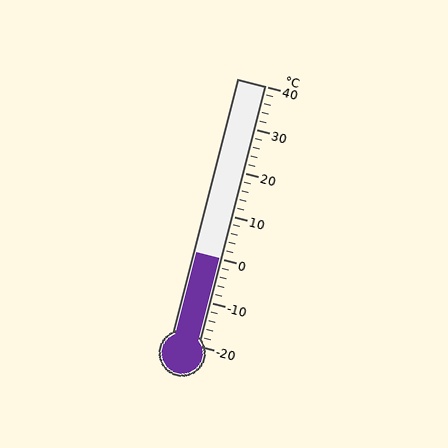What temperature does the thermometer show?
The thermometer shows approximately 0°C.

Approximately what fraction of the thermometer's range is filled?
The thermometer is filled to approximately 35% of its range.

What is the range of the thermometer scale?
The thermometer scale ranges from -20°C to 40°C.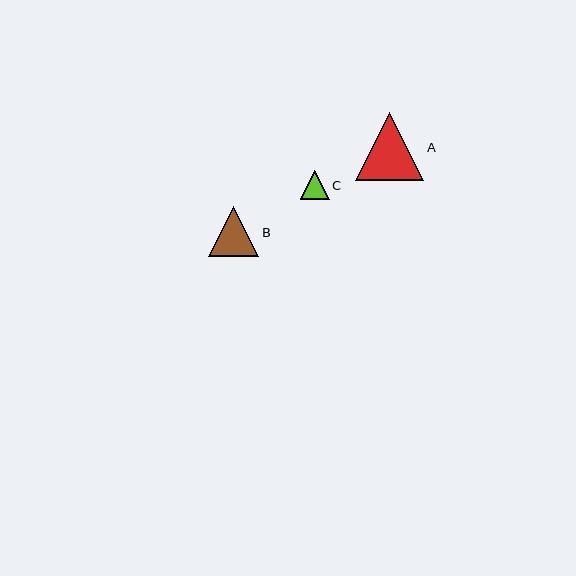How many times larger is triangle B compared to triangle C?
Triangle B is approximately 1.7 times the size of triangle C.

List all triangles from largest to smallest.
From largest to smallest: A, B, C.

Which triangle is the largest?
Triangle A is the largest with a size of approximately 69 pixels.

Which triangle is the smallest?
Triangle C is the smallest with a size of approximately 29 pixels.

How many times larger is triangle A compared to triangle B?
Triangle A is approximately 1.4 times the size of triangle B.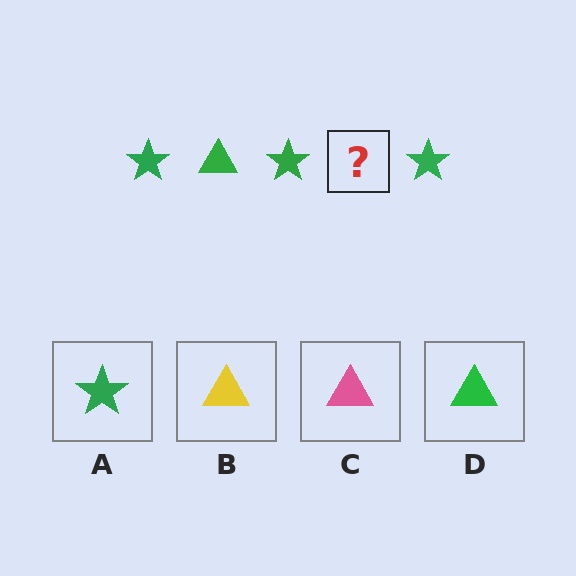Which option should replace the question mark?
Option D.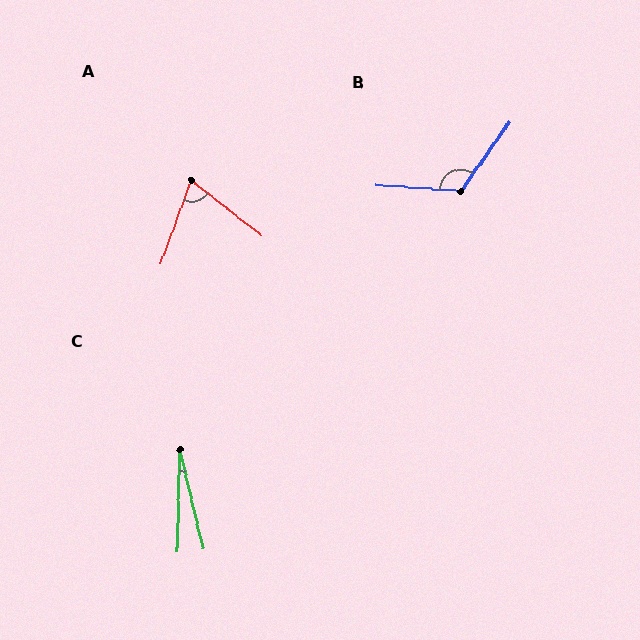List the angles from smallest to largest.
C (15°), A (71°), B (121°).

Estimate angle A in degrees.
Approximately 71 degrees.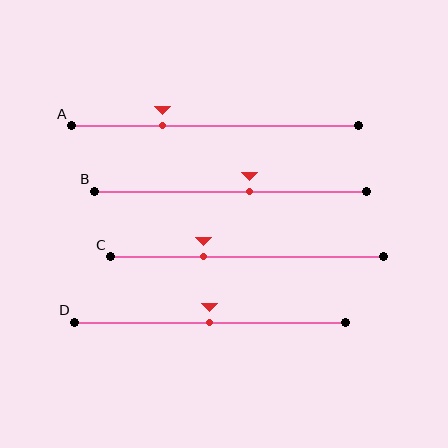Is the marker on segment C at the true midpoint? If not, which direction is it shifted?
No, the marker on segment C is shifted to the left by about 16% of the segment length.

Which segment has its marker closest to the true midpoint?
Segment D has its marker closest to the true midpoint.